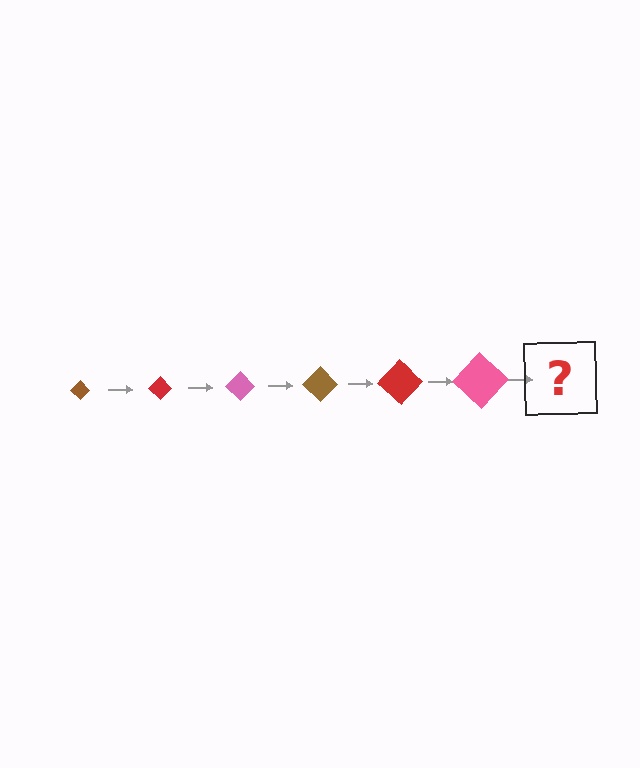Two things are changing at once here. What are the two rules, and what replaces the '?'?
The two rules are that the diamond grows larger each step and the color cycles through brown, red, and pink. The '?' should be a brown diamond, larger than the previous one.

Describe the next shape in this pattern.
It should be a brown diamond, larger than the previous one.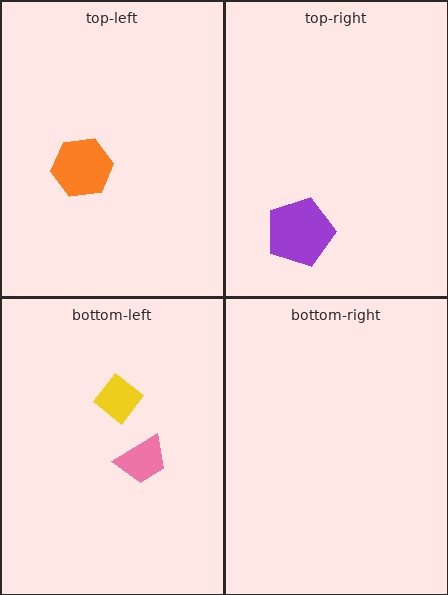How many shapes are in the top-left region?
1.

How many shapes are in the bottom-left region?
2.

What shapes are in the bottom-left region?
The pink trapezoid, the yellow diamond.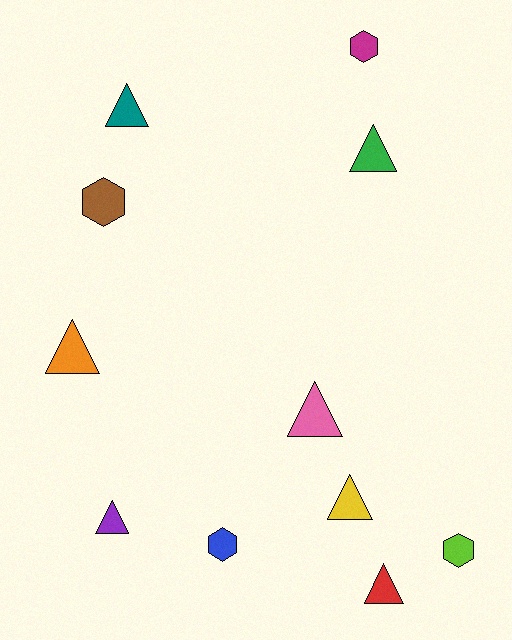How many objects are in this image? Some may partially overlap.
There are 11 objects.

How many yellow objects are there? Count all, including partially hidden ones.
There is 1 yellow object.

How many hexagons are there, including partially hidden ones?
There are 4 hexagons.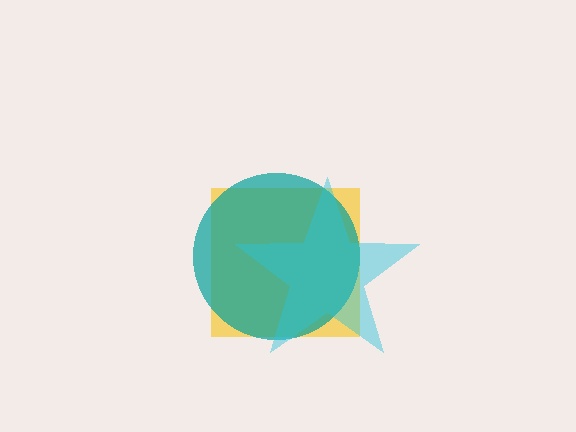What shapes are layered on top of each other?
The layered shapes are: a yellow square, a teal circle, a cyan star.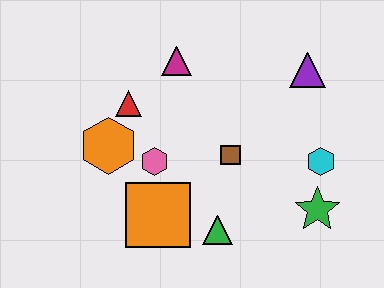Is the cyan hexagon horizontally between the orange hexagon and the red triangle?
No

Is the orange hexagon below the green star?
No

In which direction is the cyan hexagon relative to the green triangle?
The cyan hexagon is to the right of the green triangle.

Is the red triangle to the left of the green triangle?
Yes